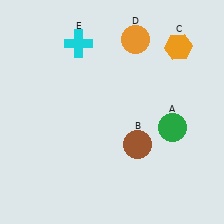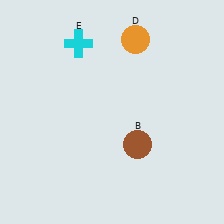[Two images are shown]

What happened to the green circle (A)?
The green circle (A) was removed in Image 2. It was in the bottom-right area of Image 1.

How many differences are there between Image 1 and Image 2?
There are 2 differences between the two images.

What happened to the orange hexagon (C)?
The orange hexagon (C) was removed in Image 2. It was in the top-right area of Image 1.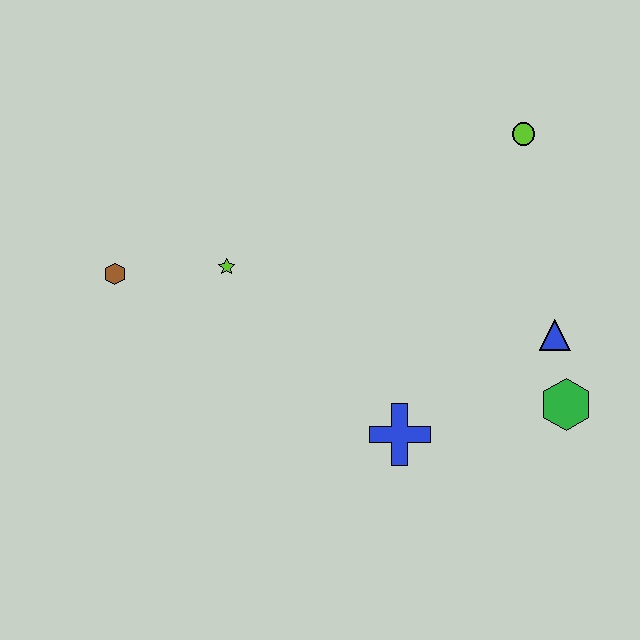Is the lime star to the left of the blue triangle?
Yes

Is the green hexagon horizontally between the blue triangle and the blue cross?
No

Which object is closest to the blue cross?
The green hexagon is closest to the blue cross.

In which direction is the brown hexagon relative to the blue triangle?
The brown hexagon is to the left of the blue triangle.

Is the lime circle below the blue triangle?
No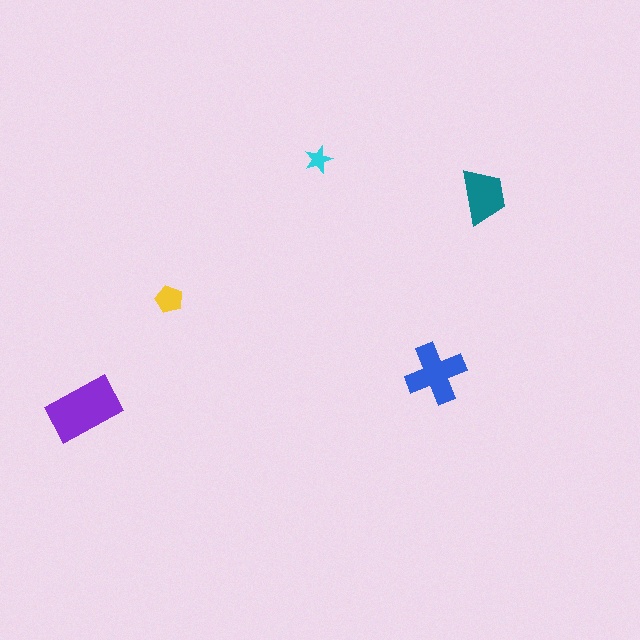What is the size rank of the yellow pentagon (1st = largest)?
4th.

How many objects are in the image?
There are 5 objects in the image.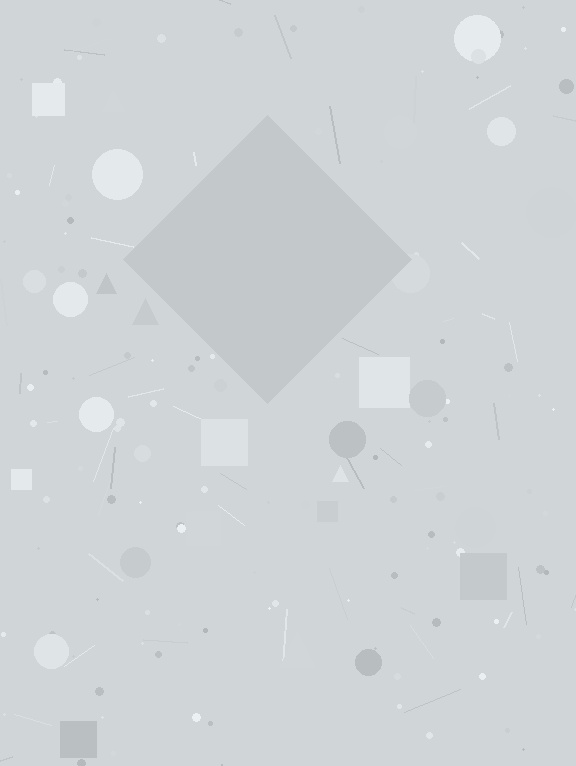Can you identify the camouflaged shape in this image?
The camouflaged shape is a diamond.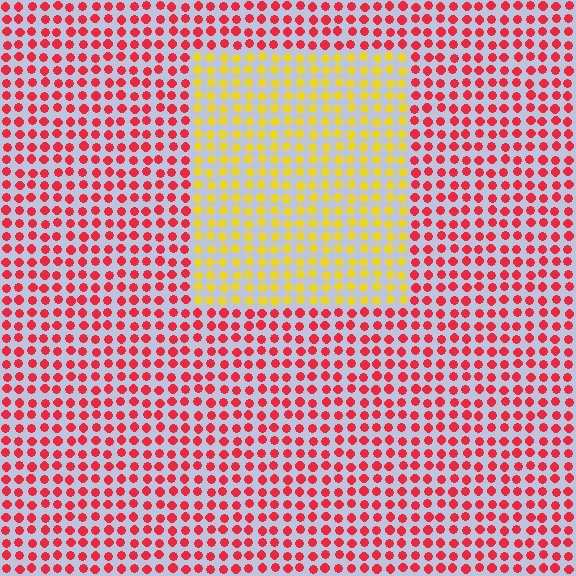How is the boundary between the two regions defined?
The boundary is defined purely by a slight shift in hue (about 62 degrees). Spacing, size, and orientation are identical on both sides.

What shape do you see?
I see a rectangle.